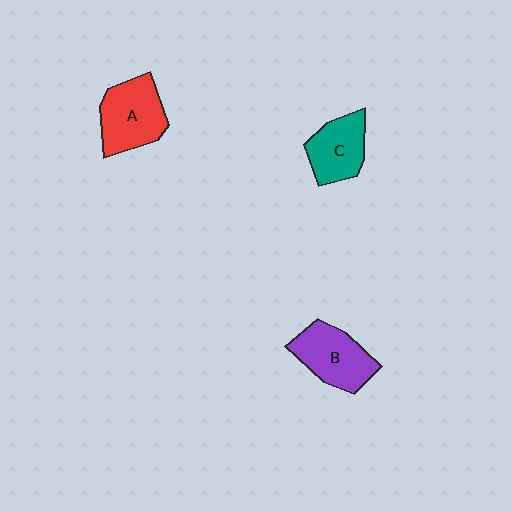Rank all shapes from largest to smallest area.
From largest to smallest: A (red), B (purple), C (teal).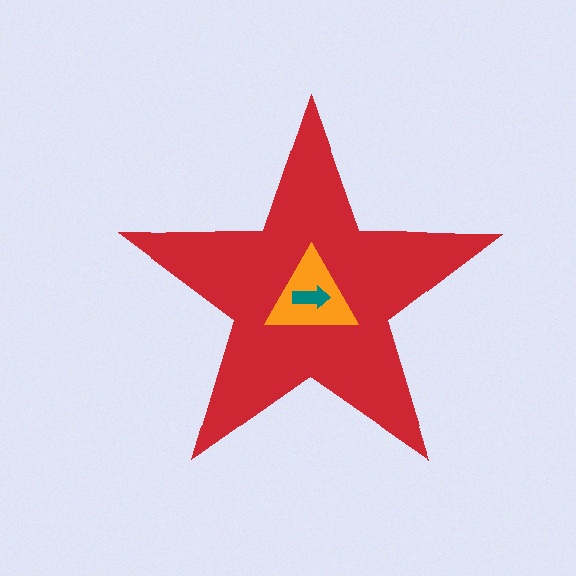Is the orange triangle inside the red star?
Yes.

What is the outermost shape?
The red star.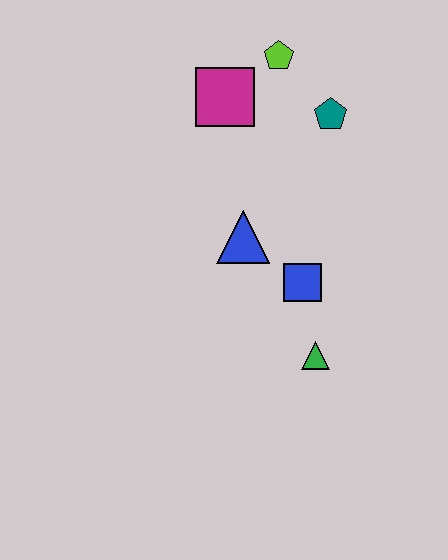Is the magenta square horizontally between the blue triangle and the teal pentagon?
No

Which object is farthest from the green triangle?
The lime pentagon is farthest from the green triangle.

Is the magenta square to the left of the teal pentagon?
Yes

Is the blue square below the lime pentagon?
Yes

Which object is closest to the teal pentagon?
The lime pentagon is closest to the teal pentagon.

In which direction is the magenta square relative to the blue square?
The magenta square is above the blue square.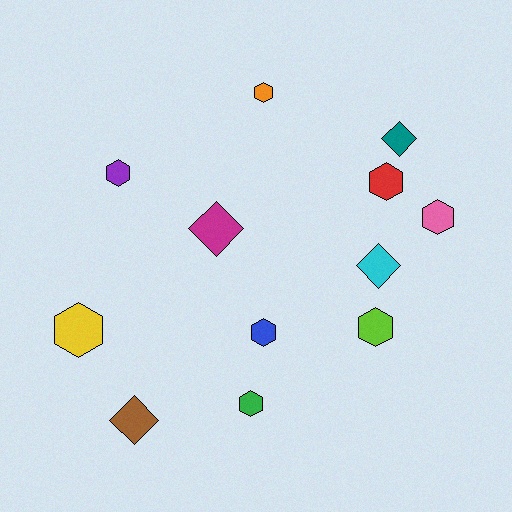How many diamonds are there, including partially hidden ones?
There are 4 diamonds.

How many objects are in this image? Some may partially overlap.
There are 12 objects.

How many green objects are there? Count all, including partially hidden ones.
There is 1 green object.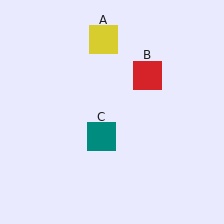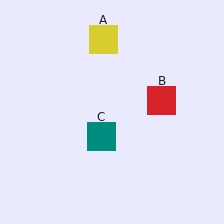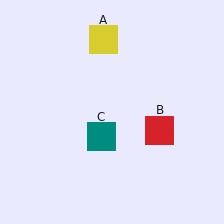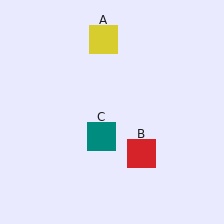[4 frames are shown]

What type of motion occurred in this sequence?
The red square (object B) rotated clockwise around the center of the scene.